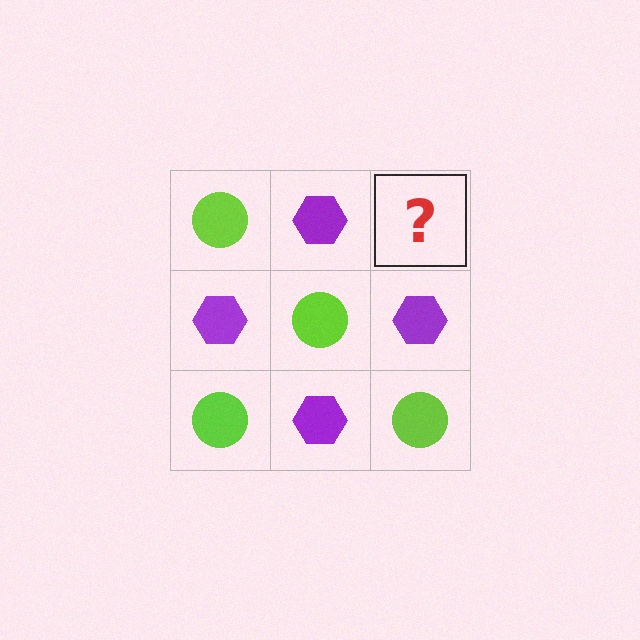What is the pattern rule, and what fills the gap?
The rule is that it alternates lime circle and purple hexagon in a checkerboard pattern. The gap should be filled with a lime circle.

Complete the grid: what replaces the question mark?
The question mark should be replaced with a lime circle.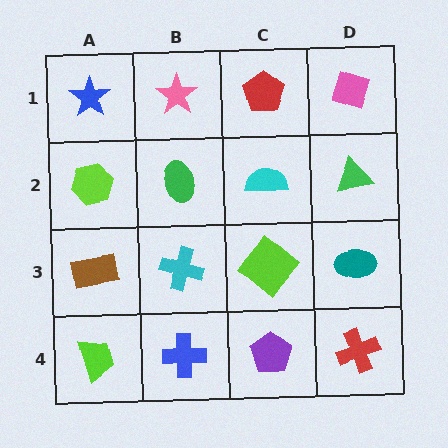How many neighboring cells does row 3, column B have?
4.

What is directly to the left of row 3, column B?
A brown rectangle.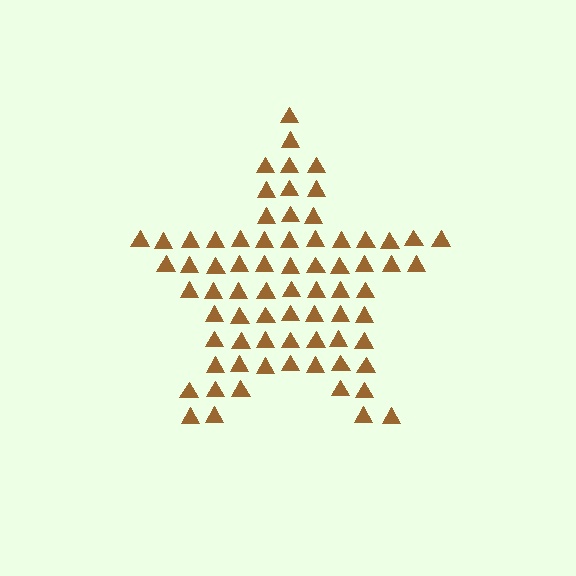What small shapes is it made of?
It is made of small triangles.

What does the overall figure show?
The overall figure shows a star.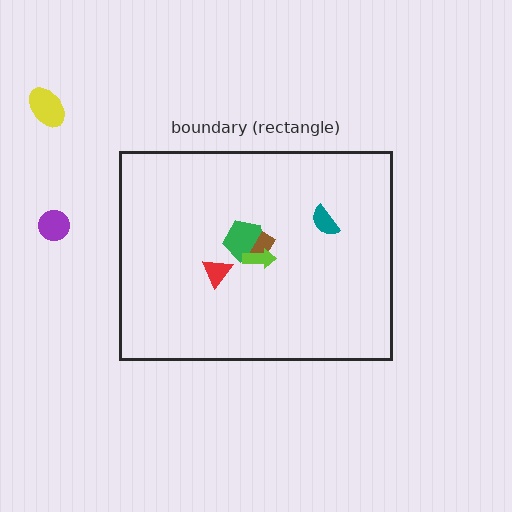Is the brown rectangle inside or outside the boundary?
Inside.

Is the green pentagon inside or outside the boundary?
Inside.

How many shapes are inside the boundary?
5 inside, 2 outside.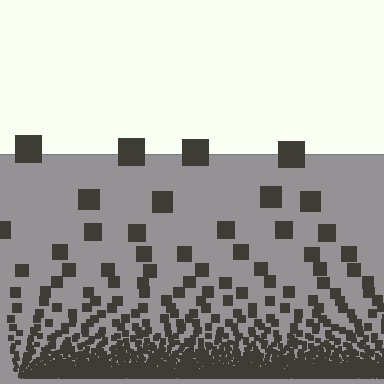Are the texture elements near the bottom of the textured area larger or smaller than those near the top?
Smaller. The gradient is inverted — elements near the bottom are smaller and denser.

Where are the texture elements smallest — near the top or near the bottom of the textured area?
Near the bottom.